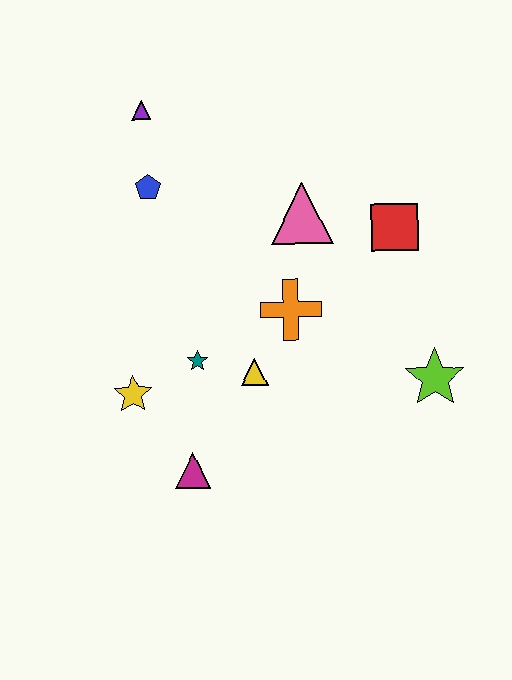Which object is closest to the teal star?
The yellow triangle is closest to the teal star.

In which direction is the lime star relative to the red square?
The lime star is below the red square.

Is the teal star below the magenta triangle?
No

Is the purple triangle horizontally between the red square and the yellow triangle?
No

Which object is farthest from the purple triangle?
The lime star is farthest from the purple triangle.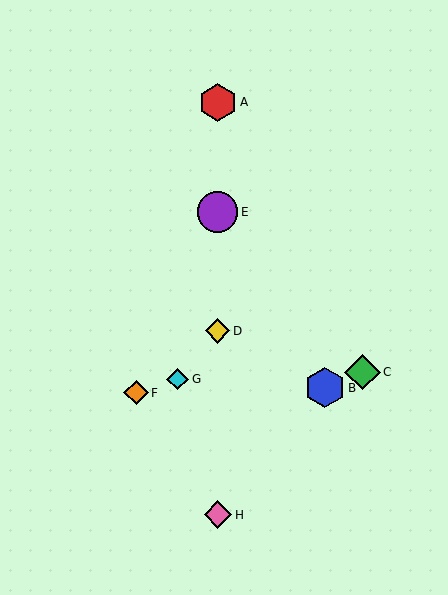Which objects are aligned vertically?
Objects A, D, E, H are aligned vertically.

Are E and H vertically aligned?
Yes, both are at x≈218.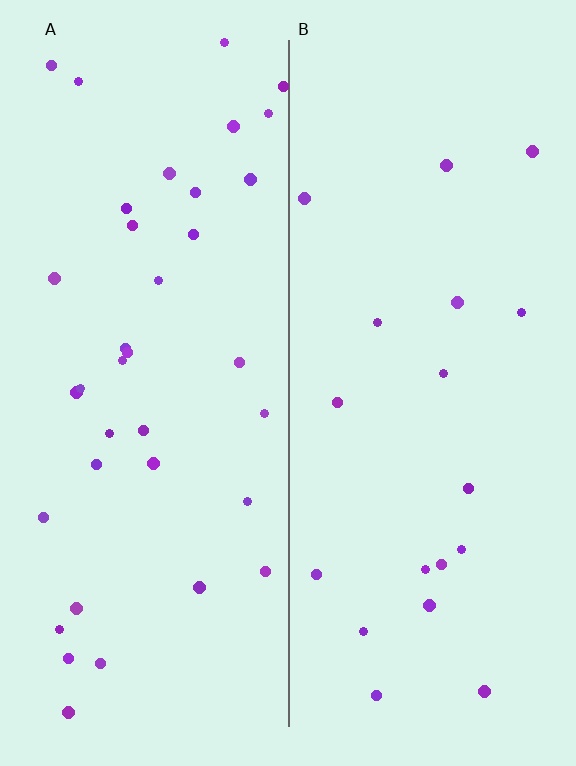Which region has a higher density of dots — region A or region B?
A (the left).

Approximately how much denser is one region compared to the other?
Approximately 2.0× — region A over region B.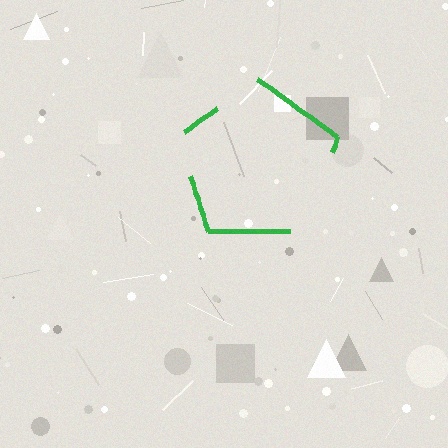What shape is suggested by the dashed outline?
The dashed outline suggests a pentagon.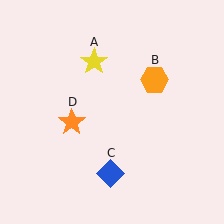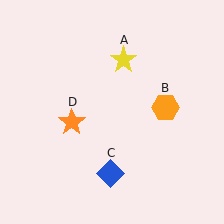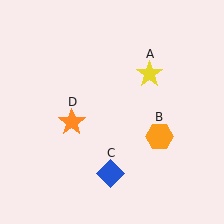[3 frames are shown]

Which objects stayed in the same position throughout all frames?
Blue diamond (object C) and orange star (object D) remained stationary.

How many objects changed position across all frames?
2 objects changed position: yellow star (object A), orange hexagon (object B).